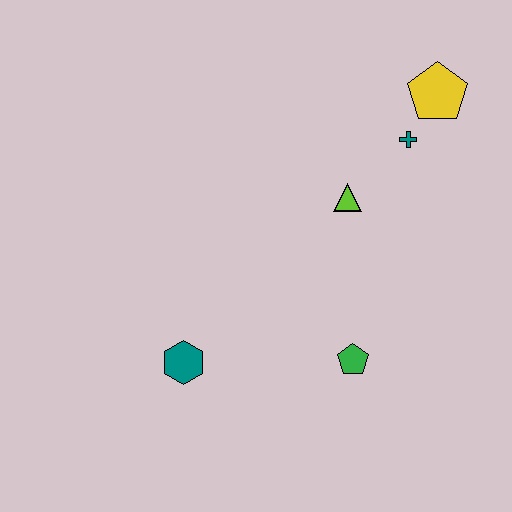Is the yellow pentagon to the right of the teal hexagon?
Yes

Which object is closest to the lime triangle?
The teal cross is closest to the lime triangle.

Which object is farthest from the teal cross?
The teal hexagon is farthest from the teal cross.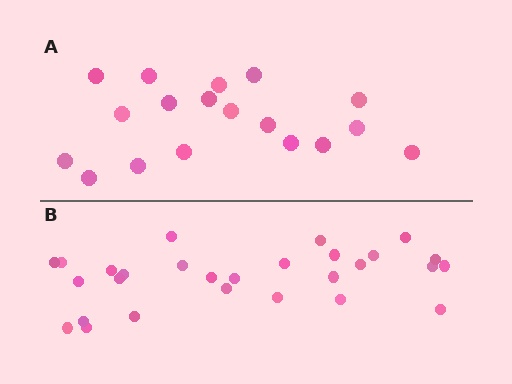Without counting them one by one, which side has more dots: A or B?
Region B (the bottom region) has more dots.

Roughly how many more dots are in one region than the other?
Region B has roughly 10 or so more dots than region A.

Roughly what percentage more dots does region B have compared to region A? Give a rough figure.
About 55% more.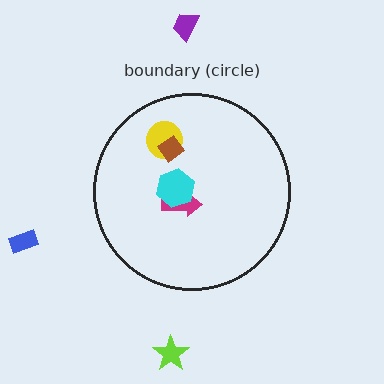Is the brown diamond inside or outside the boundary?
Inside.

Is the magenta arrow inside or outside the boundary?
Inside.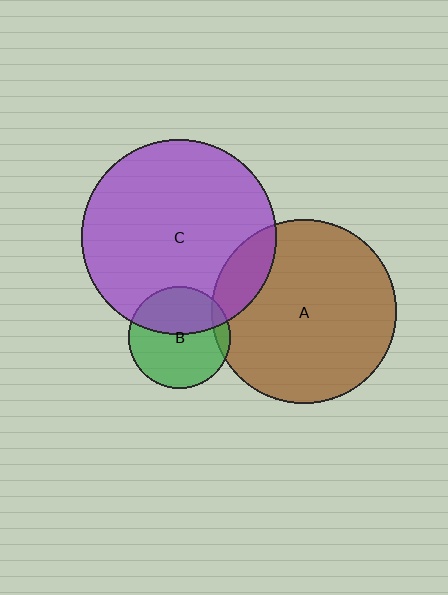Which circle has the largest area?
Circle C (purple).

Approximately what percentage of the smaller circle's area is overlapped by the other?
Approximately 40%.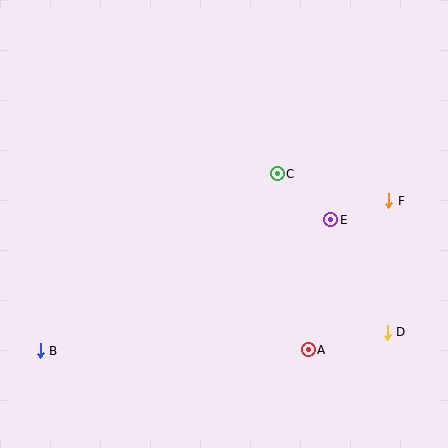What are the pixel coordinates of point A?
Point A is at (308, 350).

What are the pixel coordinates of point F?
Point F is at (389, 201).